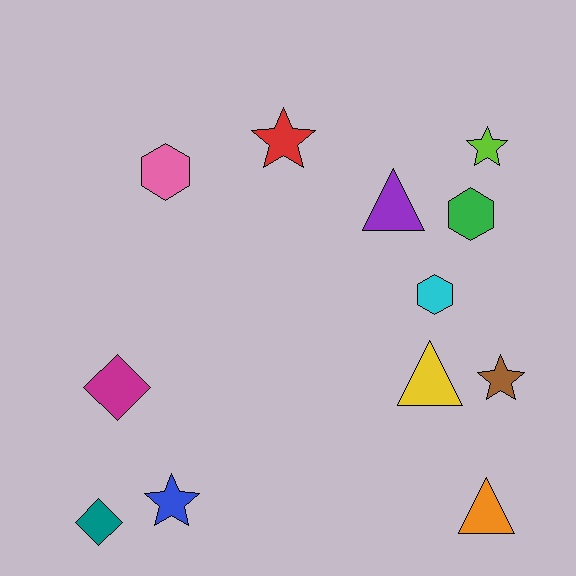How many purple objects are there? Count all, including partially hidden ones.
There is 1 purple object.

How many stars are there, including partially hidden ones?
There are 4 stars.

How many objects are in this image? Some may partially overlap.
There are 12 objects.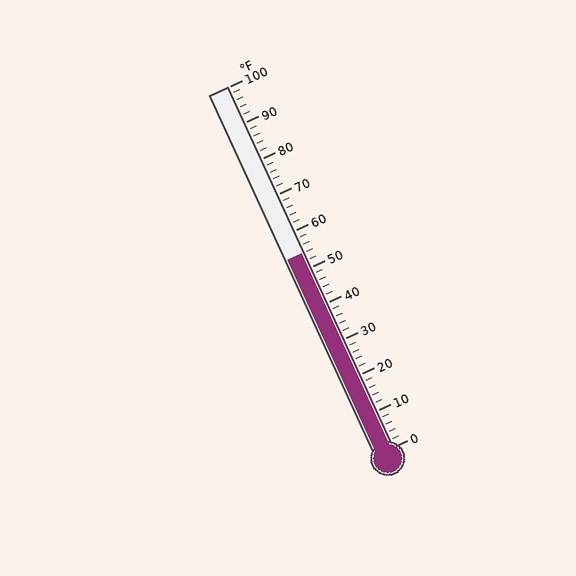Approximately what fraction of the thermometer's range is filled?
The thermometer is filled to approximately 55% of its range.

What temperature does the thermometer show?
The thermometer shows approximately 54°F.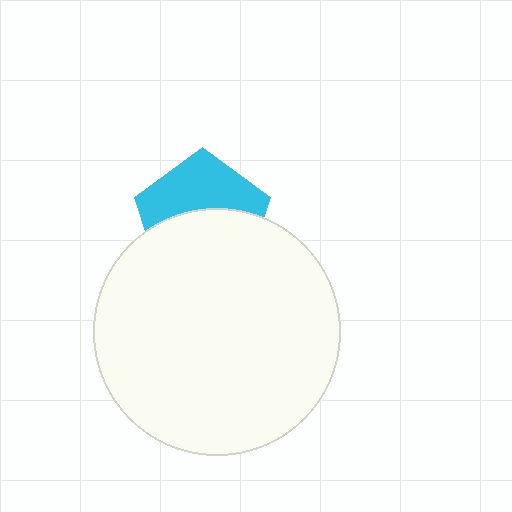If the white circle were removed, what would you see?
You would see the complete cyan pentagon.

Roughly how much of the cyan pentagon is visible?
About half of it is visible (roughly 46%).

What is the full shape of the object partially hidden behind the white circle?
The partially hidden object is a cyan pentagon.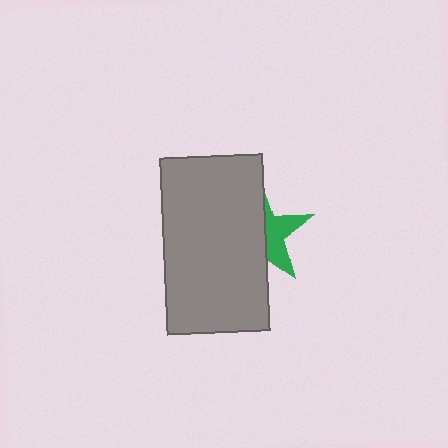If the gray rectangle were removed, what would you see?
You would see the complete green star.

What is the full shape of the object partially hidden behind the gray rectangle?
The partially hidden object is a green star.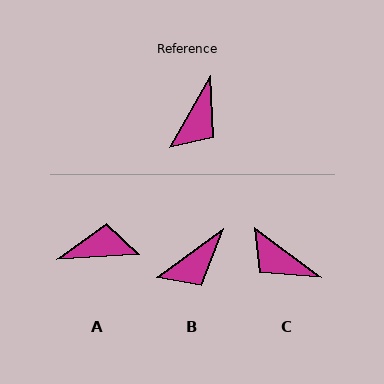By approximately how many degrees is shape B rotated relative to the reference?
Approximately 24 degrees clockwise.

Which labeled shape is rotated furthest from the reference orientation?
A, about 123 degrees away.